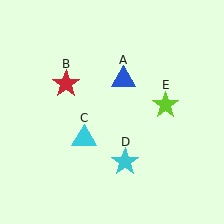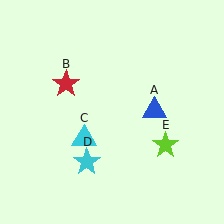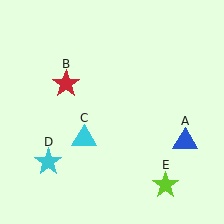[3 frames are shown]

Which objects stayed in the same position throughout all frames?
Red star (object B) and cyan triangle (object C) remained stationary.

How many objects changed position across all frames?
3 objects changed position: blue triangle (object A), cyan star (object D), lime star (object E).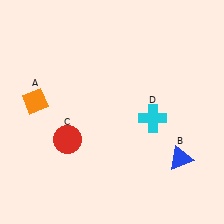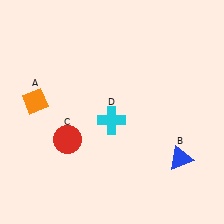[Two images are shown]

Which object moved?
The cyan cross (D) moved left.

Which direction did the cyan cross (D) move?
The cyan cross (D) moved left.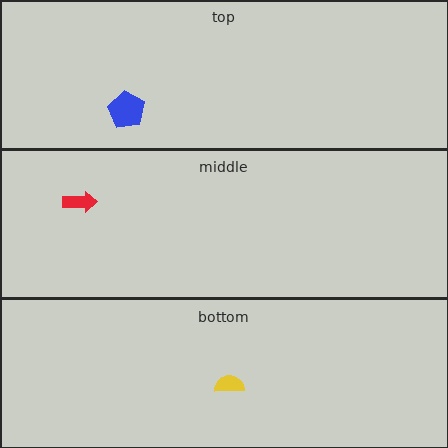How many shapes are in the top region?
1.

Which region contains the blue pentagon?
The top region.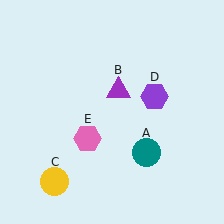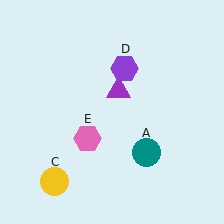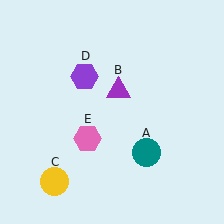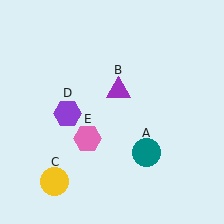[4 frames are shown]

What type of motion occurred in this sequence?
The purple hexagon (object D) rotated counterclockwise around the center of the scene.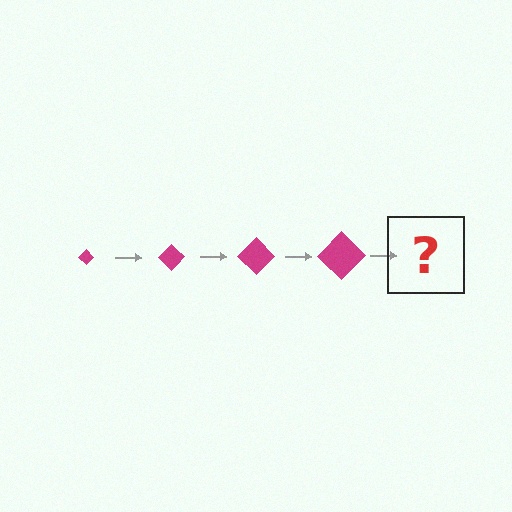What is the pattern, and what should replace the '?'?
The pattern is that the diamond gets progressively larger each step. The '?' should be a magenta diamond, larger than the previous one.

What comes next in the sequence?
The next element should be a magenta diamond, larger than the previous one.